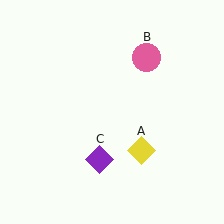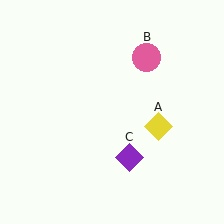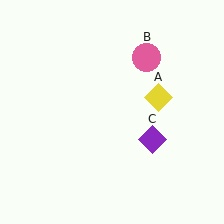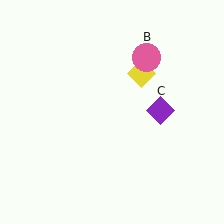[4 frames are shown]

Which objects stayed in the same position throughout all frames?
Pink circle (object B) remained stationary.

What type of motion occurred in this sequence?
The yellow diamond (object A), purple diamond (object C) rotated counterclockwise around the center of the scene.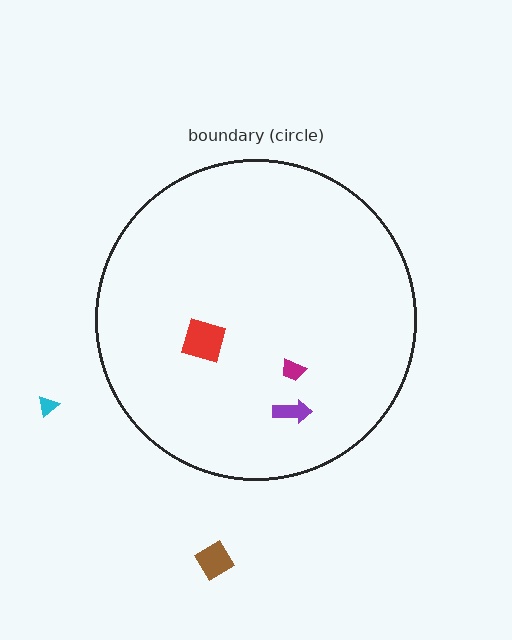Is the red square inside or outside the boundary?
Inside.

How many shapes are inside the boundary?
3 inside, 2 outside.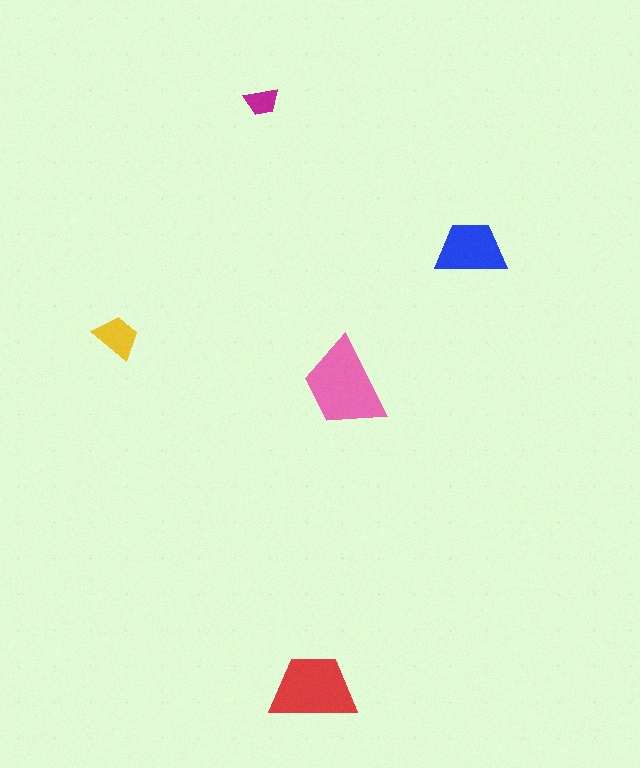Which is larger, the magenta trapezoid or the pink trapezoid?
The pink one.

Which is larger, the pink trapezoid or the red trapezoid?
The pink one.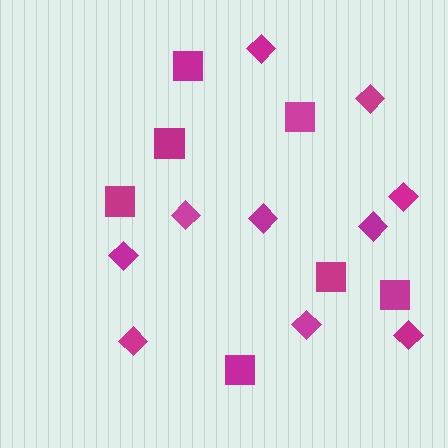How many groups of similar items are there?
There are 2 groups: one group of diamonds (10) and one group of squares (7).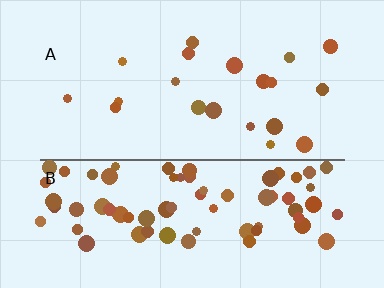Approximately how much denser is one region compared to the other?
Approximately 3.7× — region B over region A.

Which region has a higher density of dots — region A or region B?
B (the bottom).